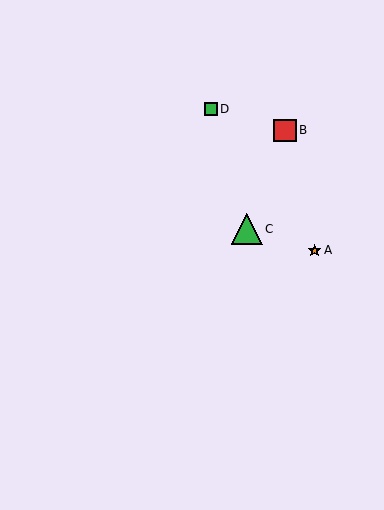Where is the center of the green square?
The center of the green square is at (211, 109).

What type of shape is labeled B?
Shape B is a red square.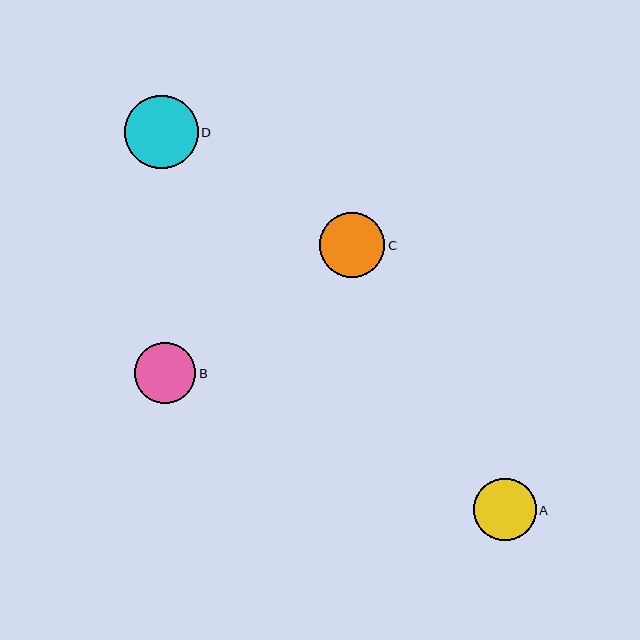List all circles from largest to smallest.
From largest to smallest: D, C, A, B.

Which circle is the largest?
Circle D is the largest with a size of approximately 73 pixels.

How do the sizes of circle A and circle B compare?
Circle A and circle B are approximately the same size.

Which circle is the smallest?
Circle B is the smallest with a size of approximately 61 pixels.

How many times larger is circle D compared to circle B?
Circle D is approximately 1.2 times the size of circle B.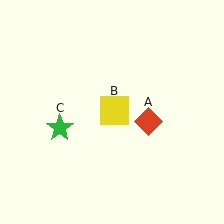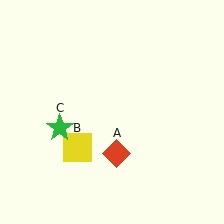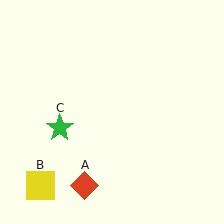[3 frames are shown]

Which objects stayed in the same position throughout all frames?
Green star (object C) remained stationary.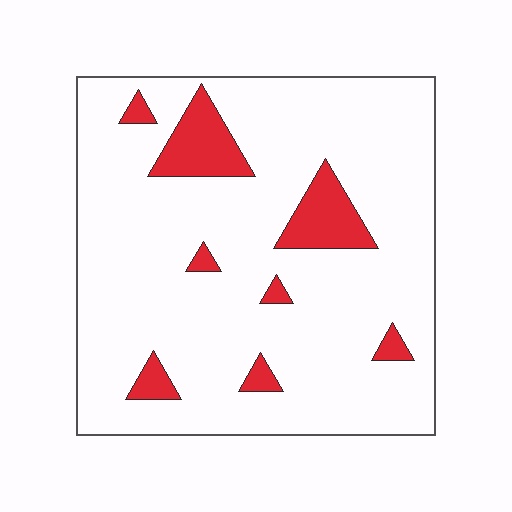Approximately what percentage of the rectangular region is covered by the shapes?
Approximately 10%.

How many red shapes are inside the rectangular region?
8.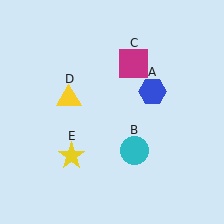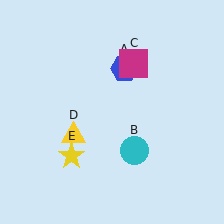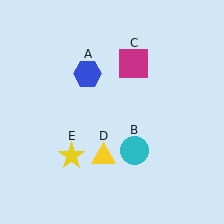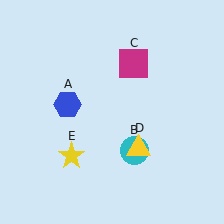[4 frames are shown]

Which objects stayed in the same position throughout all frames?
Cyan circle (object B) and magenta square (object C) and yellow star (object E) remained stationary.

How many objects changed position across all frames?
2 objects changed position: blue hexagon (object A), yellow triangle (object D).